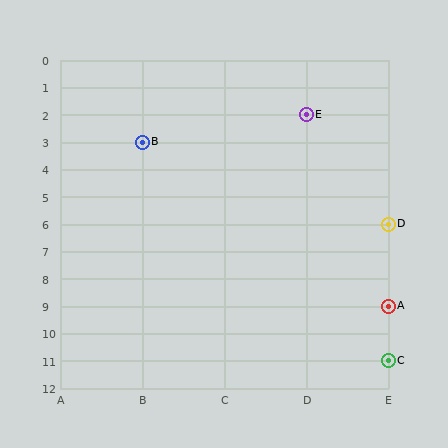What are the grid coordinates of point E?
Point E is at grid coordinates (D, 2).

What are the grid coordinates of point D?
Point D is at grid coordinates (E, 6).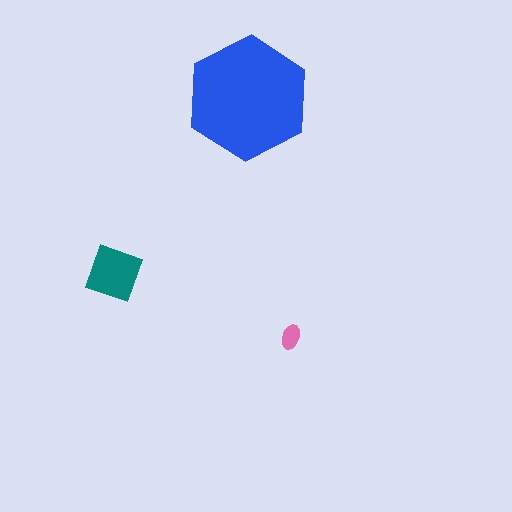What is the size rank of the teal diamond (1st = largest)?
2nd.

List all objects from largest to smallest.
The blue hexagon, the teal diamond, the pink ellipse.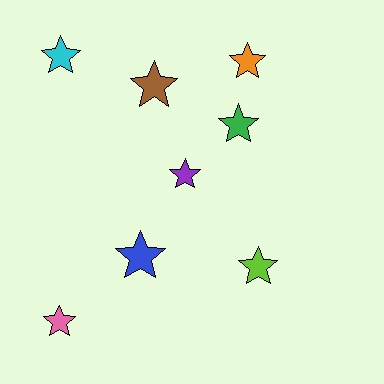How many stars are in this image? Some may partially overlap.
There are 8 stars.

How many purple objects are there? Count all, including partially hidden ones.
There is 1 purple object.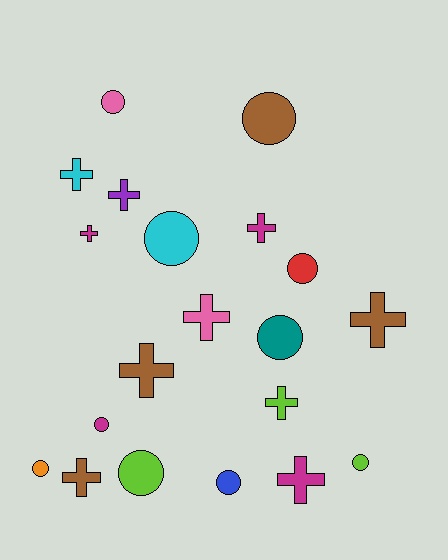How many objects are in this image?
There are 20 objects.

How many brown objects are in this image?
There are 4 brown objects.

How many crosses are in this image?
There are 10 crosses.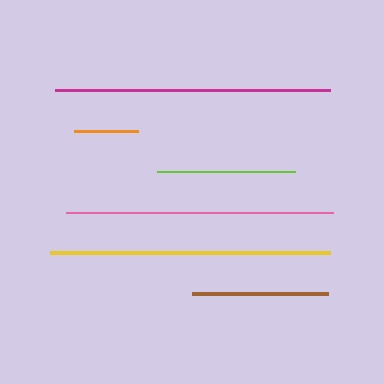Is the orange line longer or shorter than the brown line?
The brown line is longer than the orange line.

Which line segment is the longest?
The yellow line is the longest at approximately 280 pixels.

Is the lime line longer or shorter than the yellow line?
The yellow line is longer than the lime line.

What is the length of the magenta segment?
The magenta segment is approximately 275 pixels long.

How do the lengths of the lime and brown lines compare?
The lime and brown lines are approximately the same length.